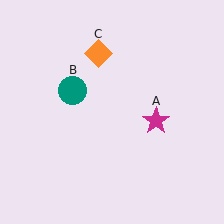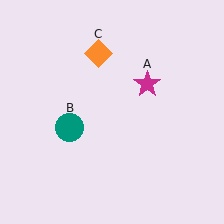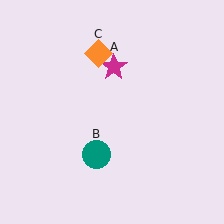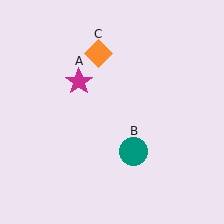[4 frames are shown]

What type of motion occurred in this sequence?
The magenta star (object A), teal circle (object B) rotated counterclockwise around the center of the scene.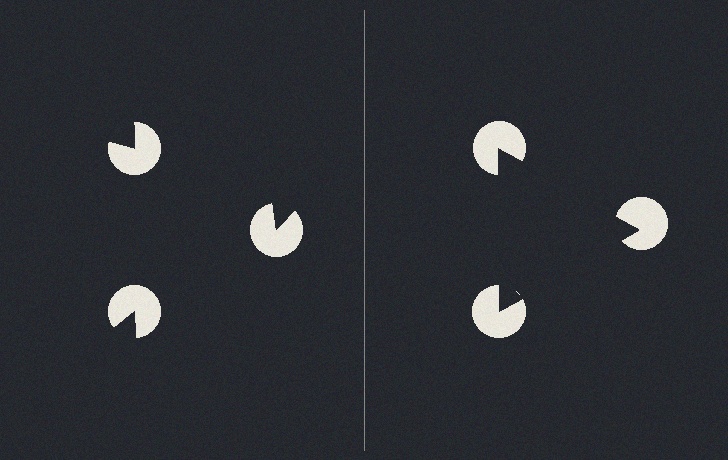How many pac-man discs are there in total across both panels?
6 — 3 on each side.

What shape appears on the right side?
An illusory triangle.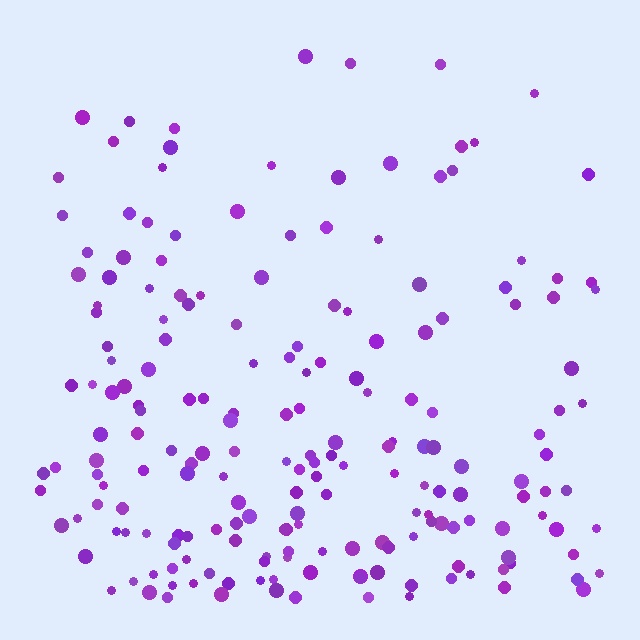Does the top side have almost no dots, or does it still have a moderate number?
Still a moderate number, just noticeably fewer than the bottom.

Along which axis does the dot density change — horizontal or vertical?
Vertical.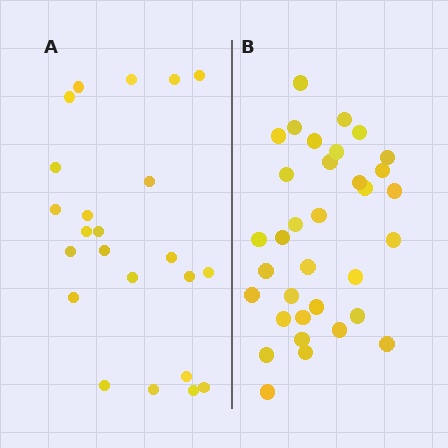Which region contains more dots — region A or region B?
Region B (the right region) has more dots.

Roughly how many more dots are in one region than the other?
Region B has roughly 12 or so more dots than region A.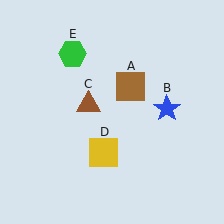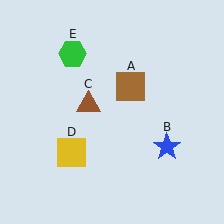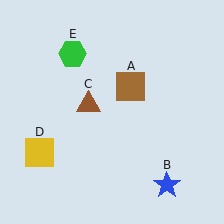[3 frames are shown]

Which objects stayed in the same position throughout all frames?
Brown square (object A) and brown triangle (object C) and green hexagon (object E) remained stationary.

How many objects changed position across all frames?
2 objects changed position: blue star (object B), yellow square (object D).